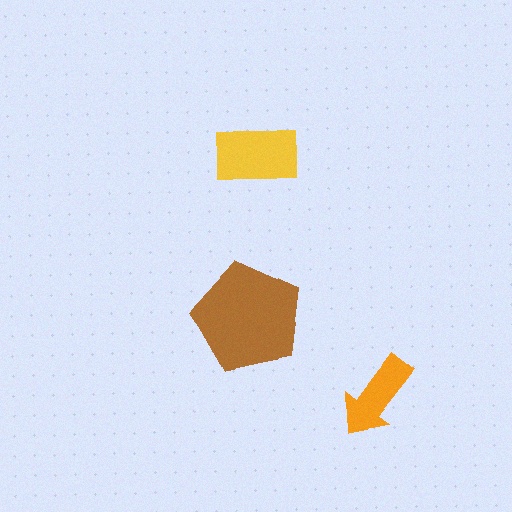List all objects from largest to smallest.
The brown pentagon, the yellow rectangle, the orange arrow.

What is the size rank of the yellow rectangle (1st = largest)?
2nd.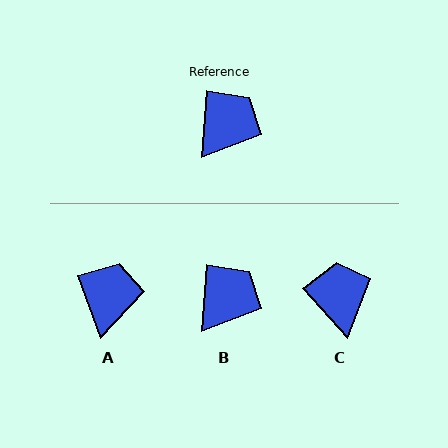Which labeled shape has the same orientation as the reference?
B.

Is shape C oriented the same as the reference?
No, it is off by about 47 degrees.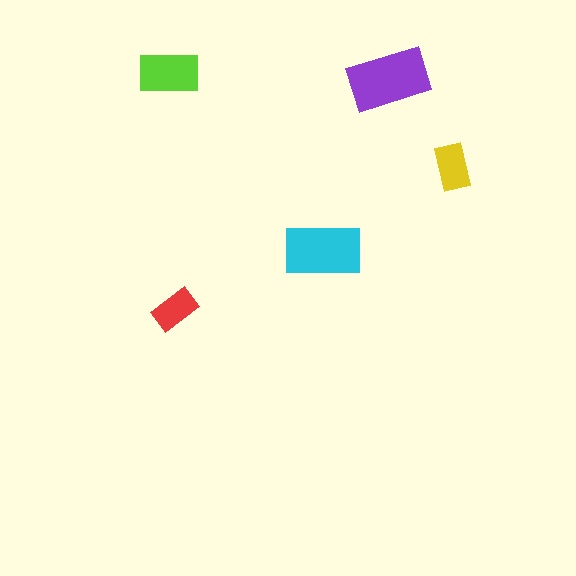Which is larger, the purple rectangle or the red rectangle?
The purple one.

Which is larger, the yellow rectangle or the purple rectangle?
The purple one.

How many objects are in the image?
There are 5 objects in the image.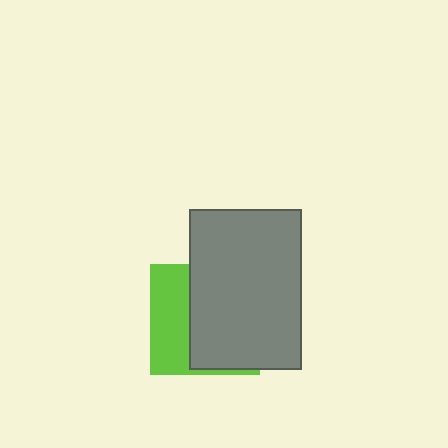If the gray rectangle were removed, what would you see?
You would see the complete lime square.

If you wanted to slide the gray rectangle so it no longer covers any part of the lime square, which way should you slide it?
Slide it right — that is the most direct way to separate the two shapes.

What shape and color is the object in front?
The object in front is a gray rectangle.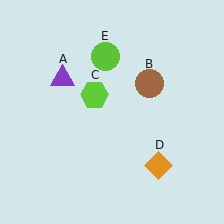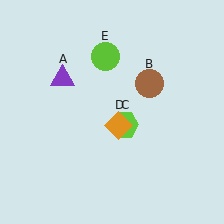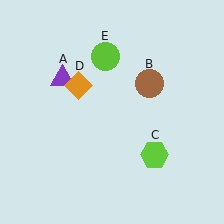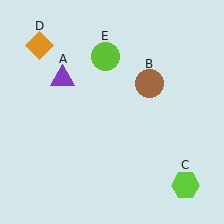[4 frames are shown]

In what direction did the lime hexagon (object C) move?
The lime hexagon (object C) moved down and to the right.